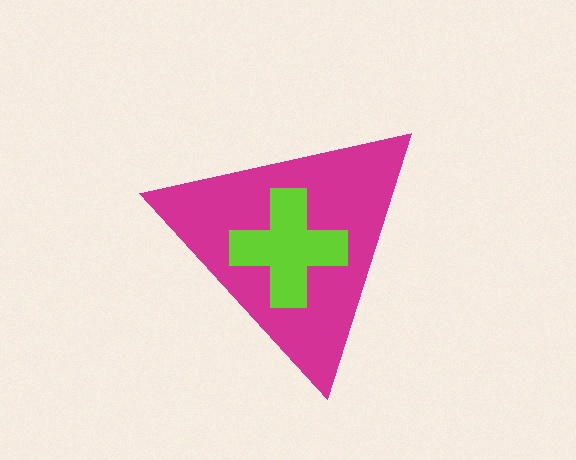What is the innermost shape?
The lime cross.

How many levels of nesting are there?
2.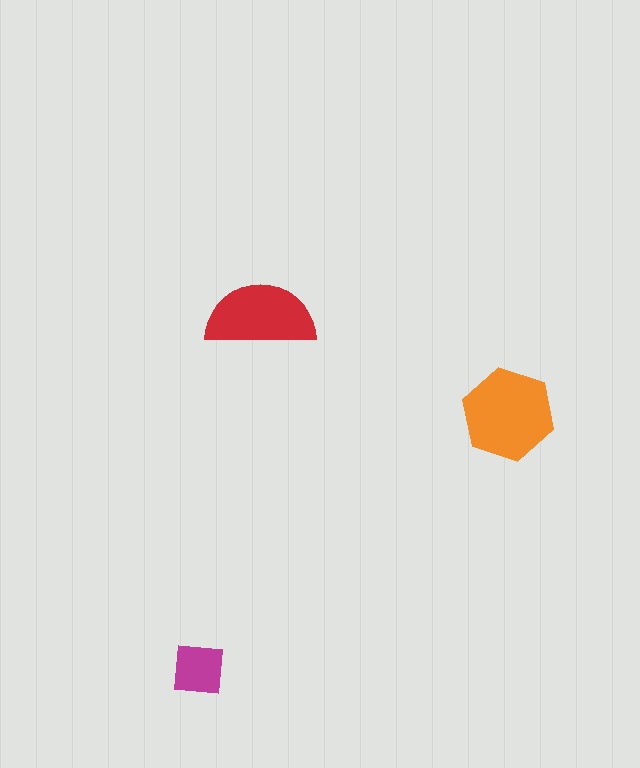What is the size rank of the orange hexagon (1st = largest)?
1st.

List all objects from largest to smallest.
The orange hexagon, the red semicircle, the magenta square.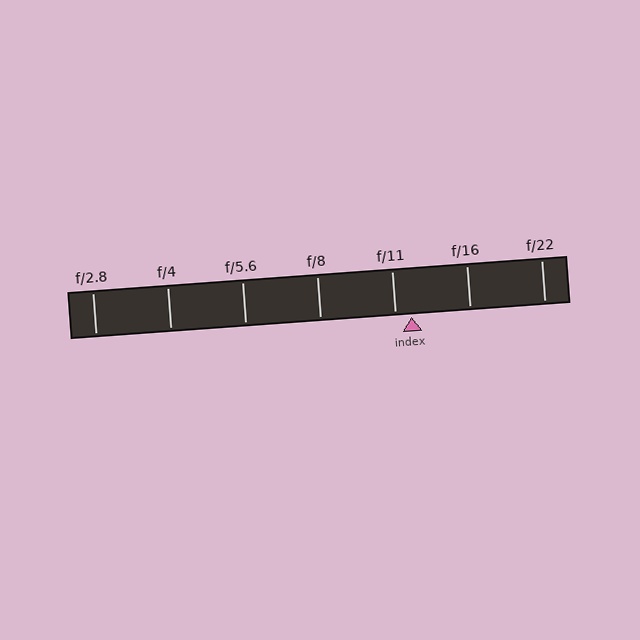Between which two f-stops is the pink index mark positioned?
The index mark is between f/11 and f/16.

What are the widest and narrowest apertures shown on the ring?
The widest aperture shown is f/2.8 and the narrowest is f/22.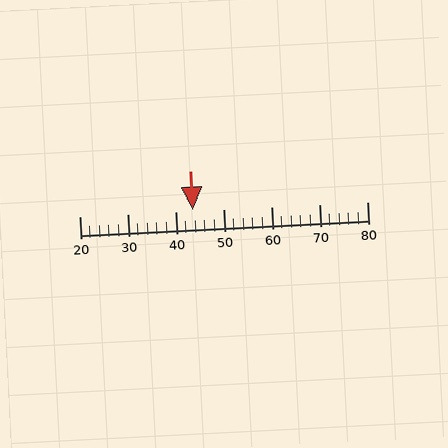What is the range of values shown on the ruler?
The ruler shows values from 20 to 80.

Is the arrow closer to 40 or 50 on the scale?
The arrow is closer to 40.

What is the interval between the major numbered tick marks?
The major tick marks are spaced 10 units apart.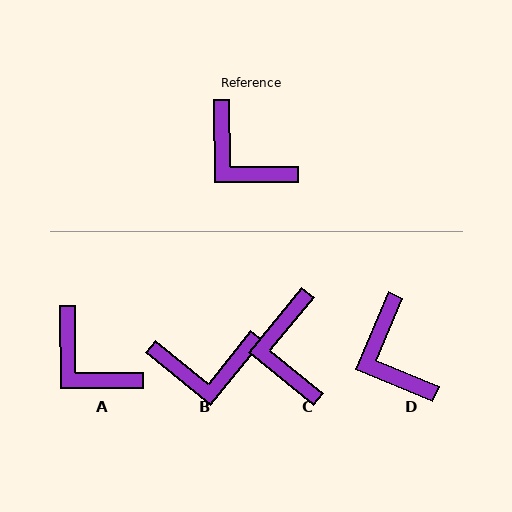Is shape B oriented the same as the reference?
No, it is off by about 50 degrees.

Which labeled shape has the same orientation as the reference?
A.